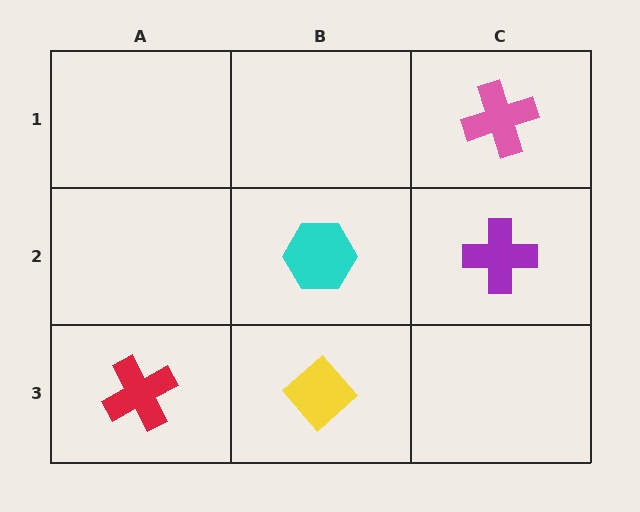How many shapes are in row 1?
1 shape.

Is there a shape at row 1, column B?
No, that cell is empty.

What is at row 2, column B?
A cyan hexagon.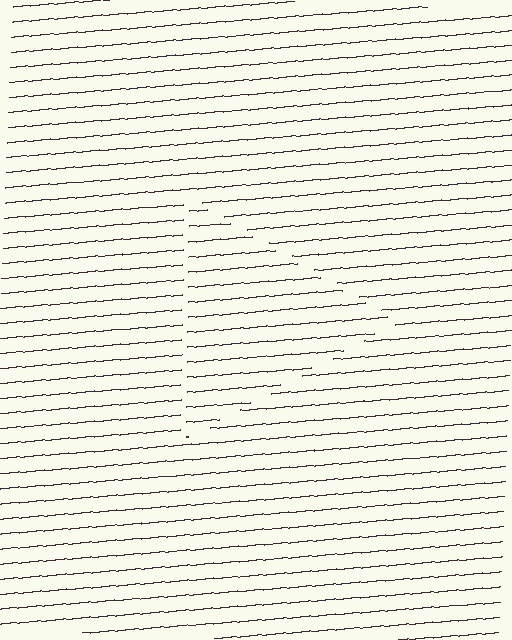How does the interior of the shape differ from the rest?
The interior of the shape contains the same grating, shifted by half a period — the contour is defined by the phase discontinuity where line-ends from the inner and outer gratings abut.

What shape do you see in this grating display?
An illusory triangle. The interior of the shape contains the same grating, shifted by half a period — the contour is defined by the phase discontinuity where line-ends from the inner and outer gratings abut.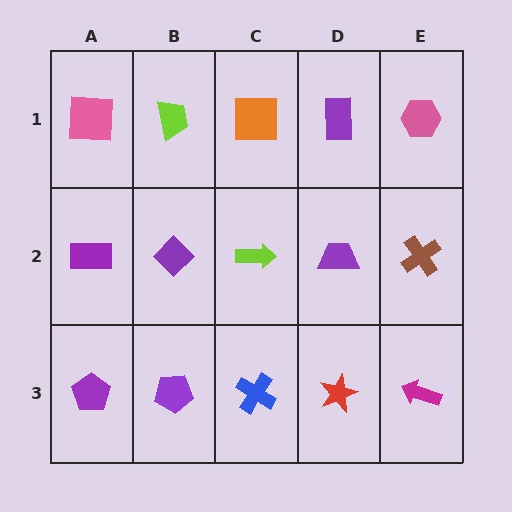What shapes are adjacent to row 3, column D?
A purple trapezoid (row 2, column D), a blue cross (row 3, column C), a magenta arrow (row 3, column E).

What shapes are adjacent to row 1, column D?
A purple trapezoid (row 2, column D), an orange square (row 1, column C), a pink hexagon (row 1, column E).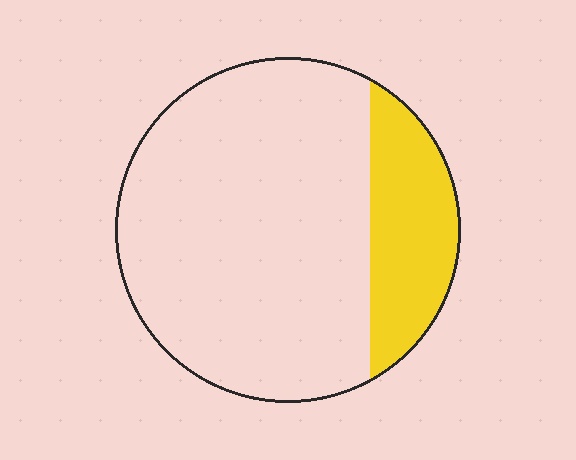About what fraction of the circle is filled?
About one fifth (1/5).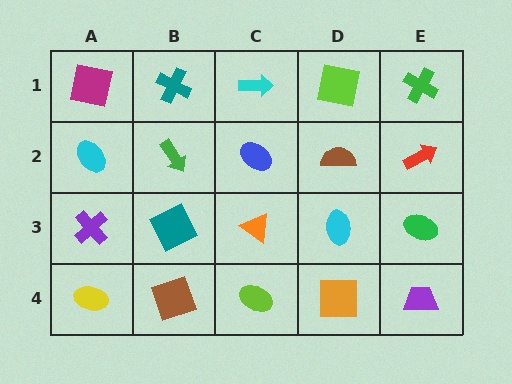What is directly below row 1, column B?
A green arrow.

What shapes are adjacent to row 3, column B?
A green arrow (row 2, column B), a brown square (row 4, column B), a purple cross (row 3, column A), an orange triangle (row 3, column C).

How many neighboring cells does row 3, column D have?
4.